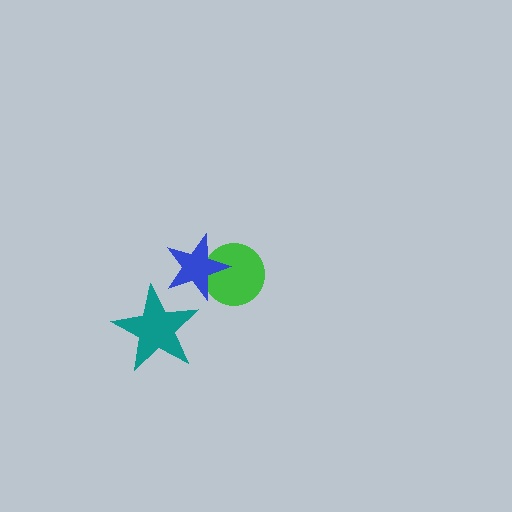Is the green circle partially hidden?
Yes, it is partially covered by another shape.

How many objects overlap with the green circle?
1 object overlaps with the green circle.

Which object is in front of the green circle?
The blue star is in front of the green circle.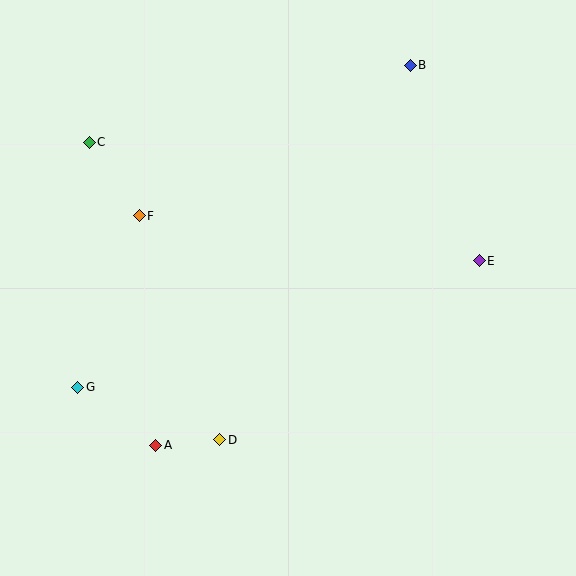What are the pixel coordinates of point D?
Point D is at (220, 440).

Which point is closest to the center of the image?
Point F at (139, 216) is closest to the center.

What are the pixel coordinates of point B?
Point B is at (410, 65).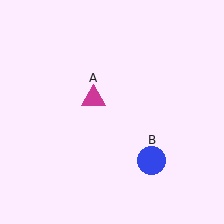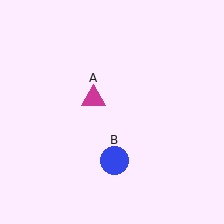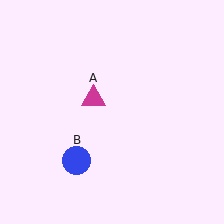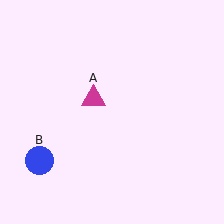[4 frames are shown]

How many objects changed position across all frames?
1 object changed position: blue circle (object B).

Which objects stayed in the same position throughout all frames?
Magenta triangle (object A) remained stationary.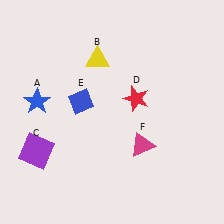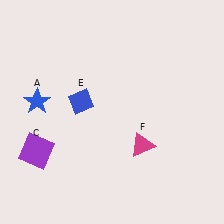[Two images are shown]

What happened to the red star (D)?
The red star (D) was removed in Image 2. It was in the top-right area of Image 1.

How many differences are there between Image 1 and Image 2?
There are 2 differences between the two images.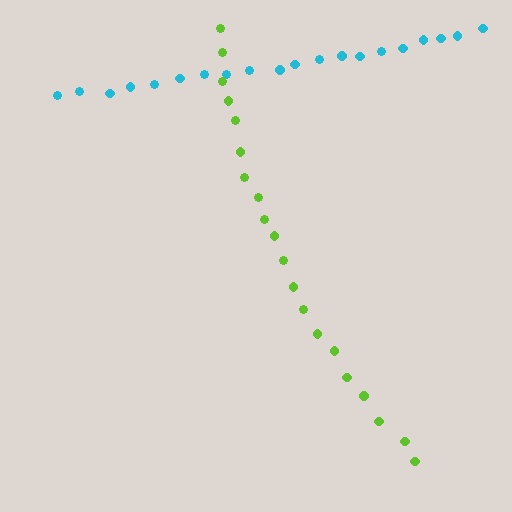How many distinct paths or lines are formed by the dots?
There are 2 distinct paths.